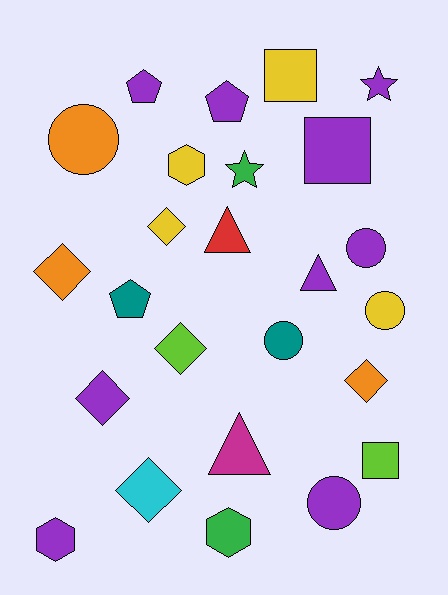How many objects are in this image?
There are 25 objects.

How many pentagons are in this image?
There are 3 pentagons.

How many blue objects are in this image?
There are no blue objects.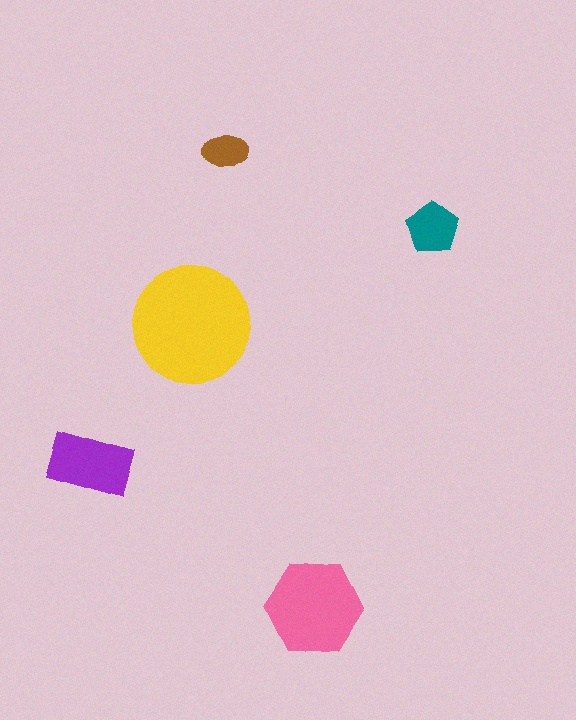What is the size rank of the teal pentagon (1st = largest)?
4th.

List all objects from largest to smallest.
The yellow circle, the pink hexagon, the purple rectangle, the teal pentagon, the brown ellipse.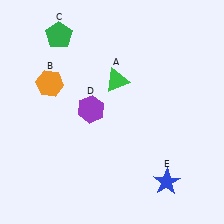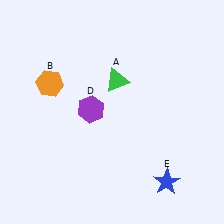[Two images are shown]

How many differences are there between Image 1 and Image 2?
There is 1 difference between the two images.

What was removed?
The green pentagon (C) was removed in Image 2.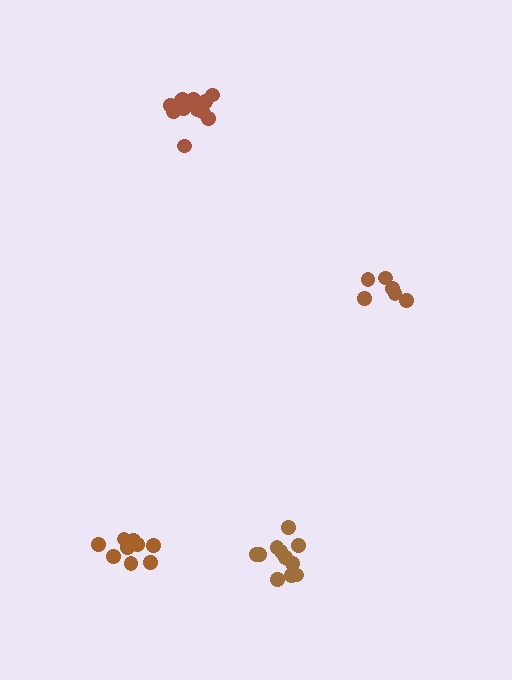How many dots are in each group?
Group 1: 11 dots, Group 2: 9 dots, Group 3: 12 dots, Group 4: 6 dots (38 total).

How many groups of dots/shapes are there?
There are 4 groups.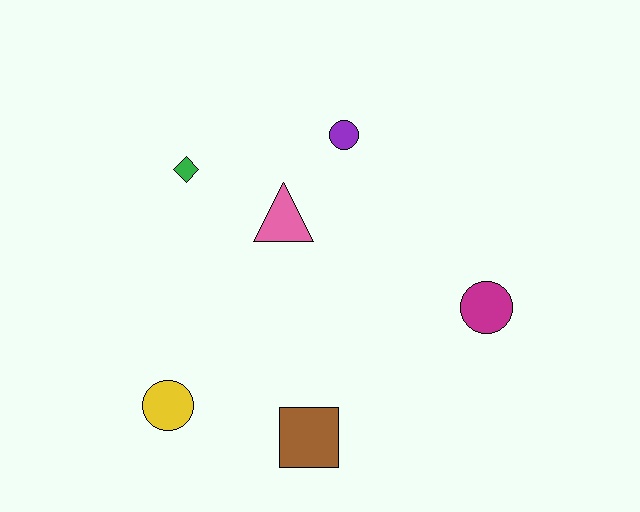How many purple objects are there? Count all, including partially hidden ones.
There is 1 purple object.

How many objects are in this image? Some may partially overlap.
There are 6 objects.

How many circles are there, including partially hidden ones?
There are 3 circles.